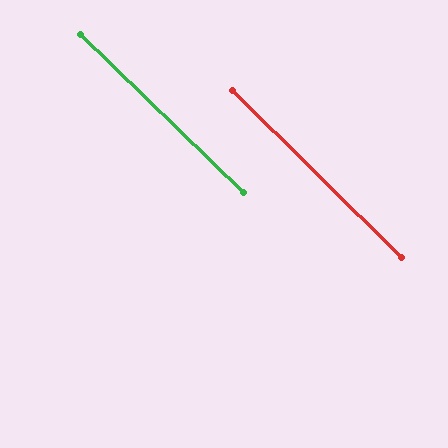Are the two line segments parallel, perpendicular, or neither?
Parallel — their directions differ by only 0.7°.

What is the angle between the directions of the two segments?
Approximately 1 degree.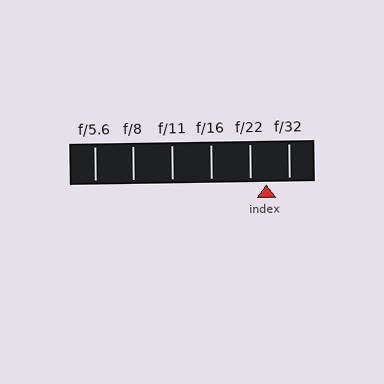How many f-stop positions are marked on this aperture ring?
There are 6 f-stop positions marked.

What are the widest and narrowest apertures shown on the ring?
The widest aperture shown is f/5.6 and the narrowest is f/32.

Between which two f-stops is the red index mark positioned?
The index mark is between f/22 and f/32.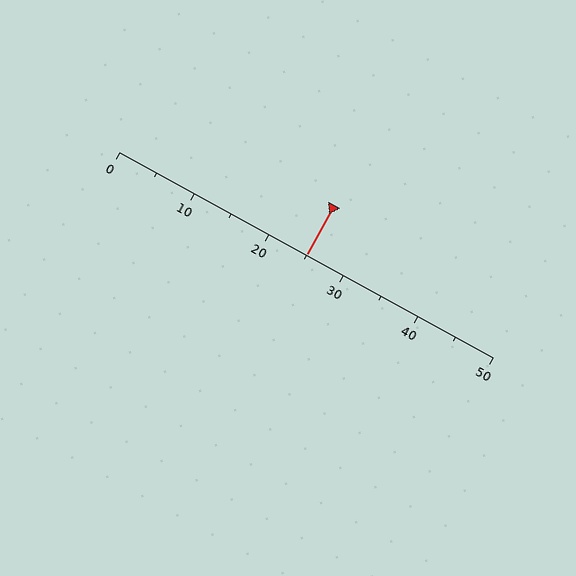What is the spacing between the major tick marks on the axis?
The major ticks are spaced 10 apart.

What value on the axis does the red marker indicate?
The marker indicates approximately 25.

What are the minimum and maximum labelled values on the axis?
The axis runs from 0 to 50.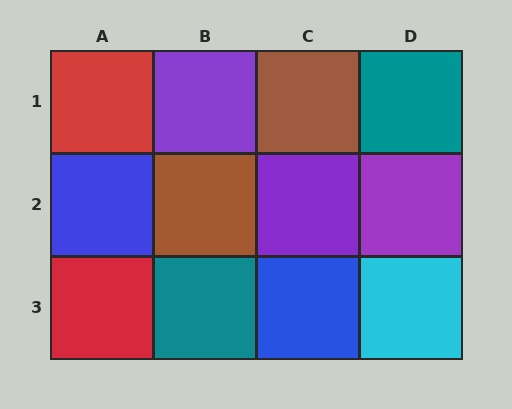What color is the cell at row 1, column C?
Brown.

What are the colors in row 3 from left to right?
Red, teal, blue, cyan.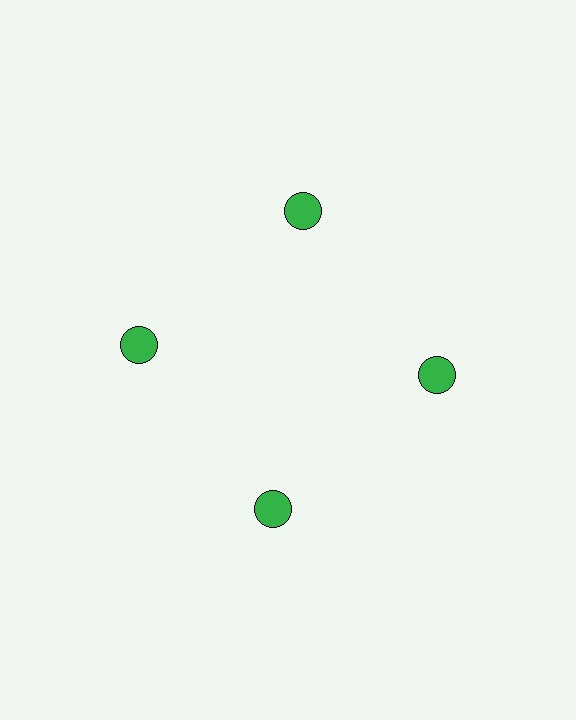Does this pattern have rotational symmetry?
Yes, this pattern has 4-fold rotational symmetry. It looks the same after rotating 90 degrees around the center.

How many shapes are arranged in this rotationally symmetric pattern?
There are 4 shapes, arranged in 4 groups of 1.